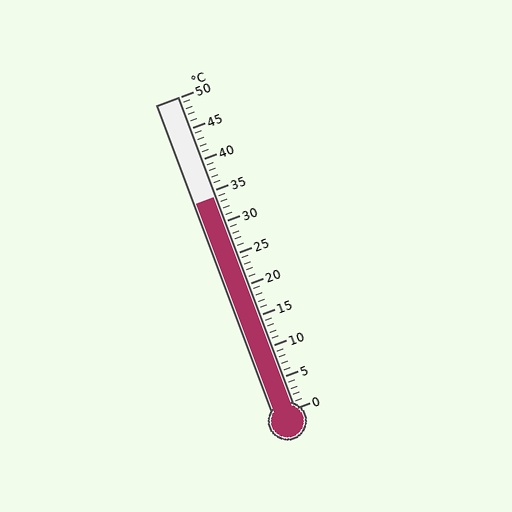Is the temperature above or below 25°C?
The temperature is above 25°C.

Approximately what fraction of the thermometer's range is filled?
The thermometer is filled to approximately 70% of its range.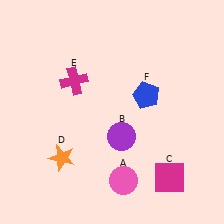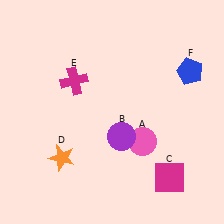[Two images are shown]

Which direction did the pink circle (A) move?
The pink circle (A) moved up.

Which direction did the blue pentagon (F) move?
The blue pentagon (F) moved right.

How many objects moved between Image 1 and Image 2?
2 objects moved between the two images.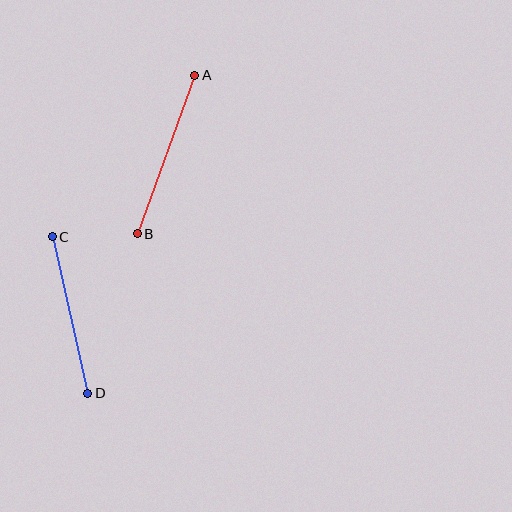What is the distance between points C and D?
The distance is approximately 160 pixels.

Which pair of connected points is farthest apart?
Points A and B are farthest apart.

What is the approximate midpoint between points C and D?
The midpoint is at approximately (70, 315) pixels.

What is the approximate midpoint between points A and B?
The midpoint is at approximately (166, 155) pixels.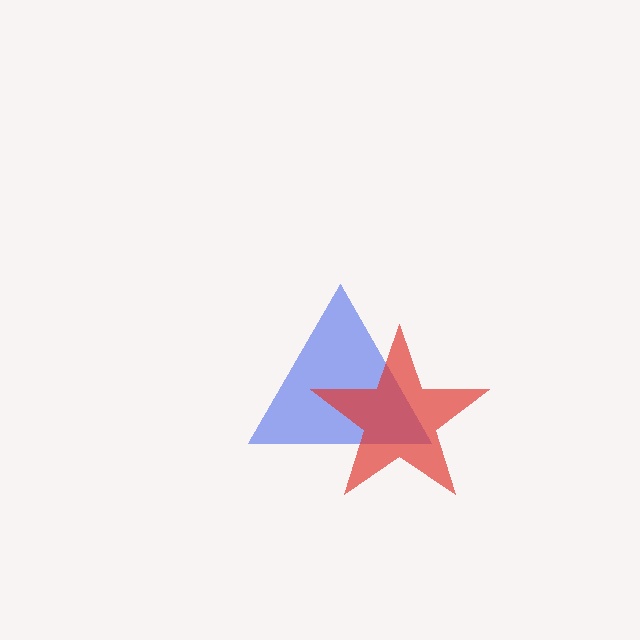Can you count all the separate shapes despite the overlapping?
Yes, there are 2 separate shapes.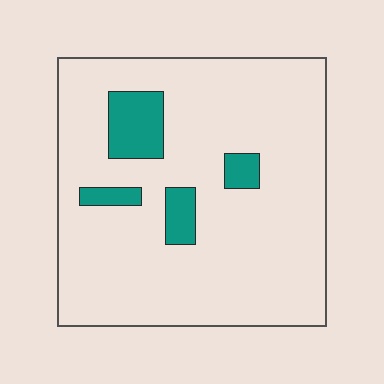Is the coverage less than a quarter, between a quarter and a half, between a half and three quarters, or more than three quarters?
Less than a quarter.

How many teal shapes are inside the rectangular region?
4.